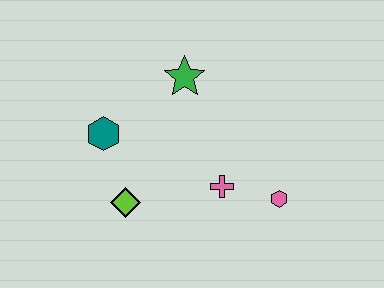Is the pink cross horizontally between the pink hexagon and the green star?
Yes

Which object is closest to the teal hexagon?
The lime diamond is closest to the teal hexagon.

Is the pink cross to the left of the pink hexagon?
Yes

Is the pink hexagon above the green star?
No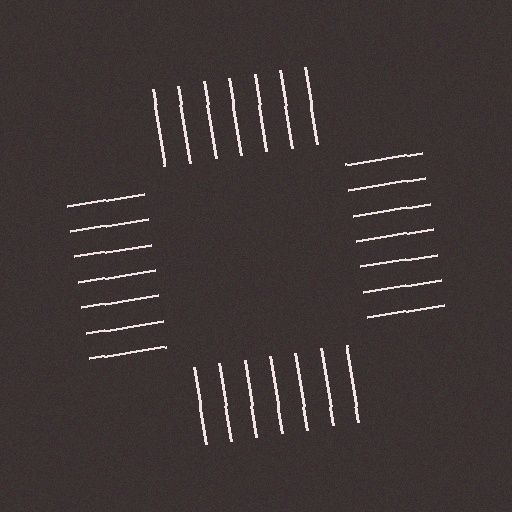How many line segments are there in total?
28 — 7 along each of the 4 edges.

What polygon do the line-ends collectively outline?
An illusory square — the line segments terminate on its edges but no continuous stroke is drawn.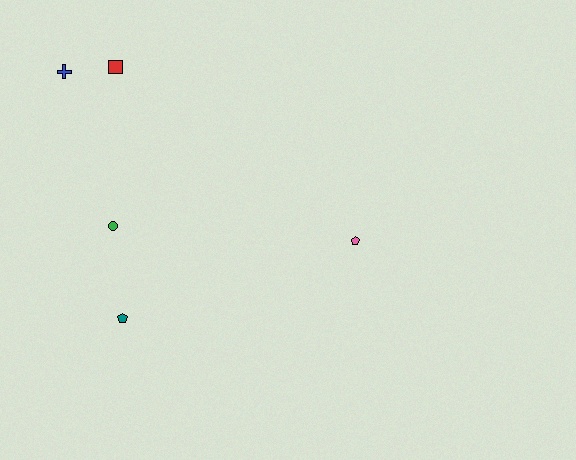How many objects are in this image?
There are 5 objects.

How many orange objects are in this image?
There are no orange objects.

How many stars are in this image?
There are no stars.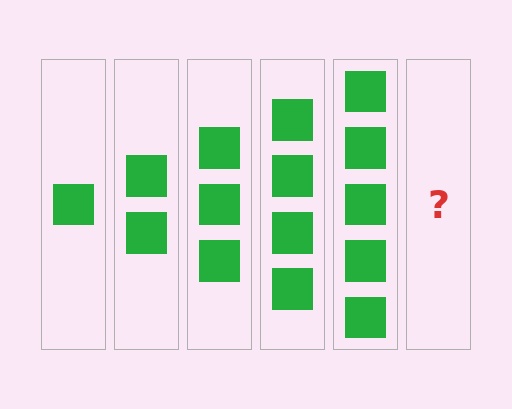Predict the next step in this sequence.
The next step is 6 squares.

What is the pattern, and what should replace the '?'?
The pattern is that each step adds one more square. The '?' should be 6 squares.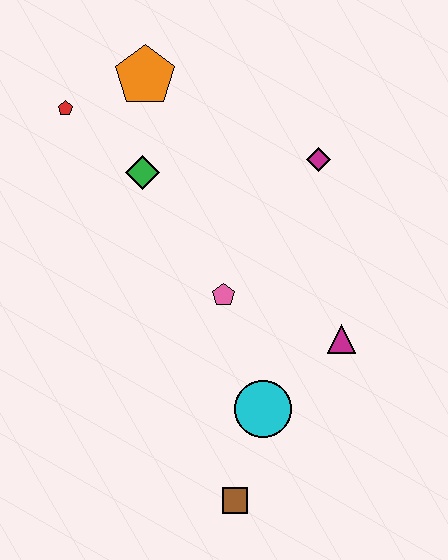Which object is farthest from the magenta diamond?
The brown square is farthest from the magenta diamond.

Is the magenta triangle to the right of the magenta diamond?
Yes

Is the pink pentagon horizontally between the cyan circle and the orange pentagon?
Yes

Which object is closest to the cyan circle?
The brown square is closest to the cyan circle.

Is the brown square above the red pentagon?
No